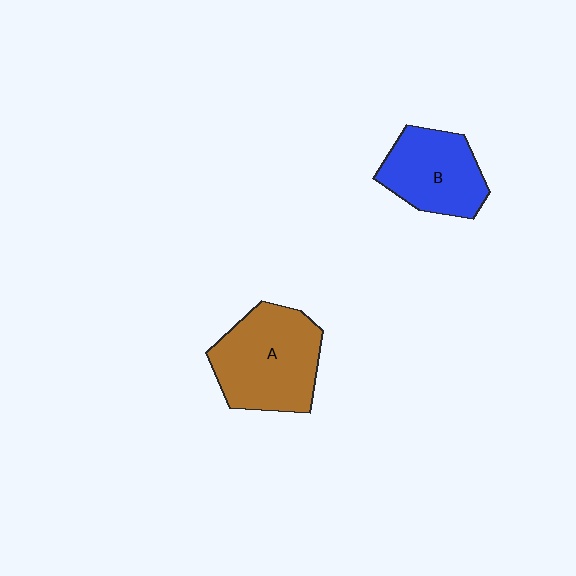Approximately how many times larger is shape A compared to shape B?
Approximately 1.3 times.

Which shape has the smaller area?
Shape B (blue).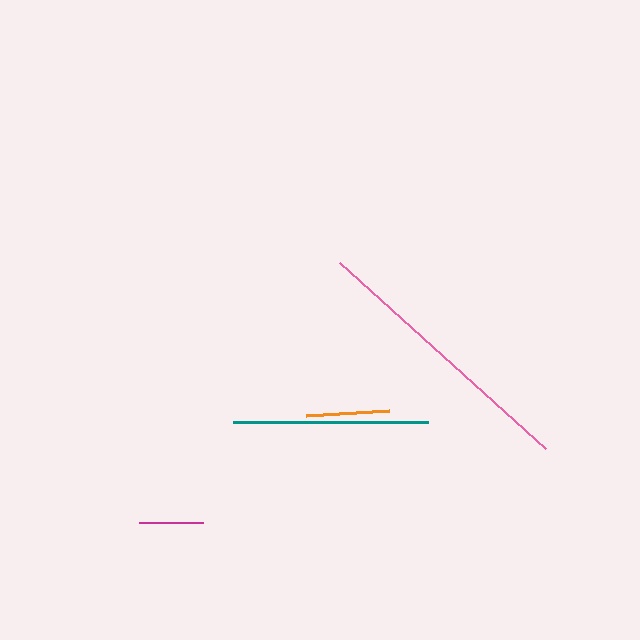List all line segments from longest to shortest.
From longest to shortest: pink, teal, orange, magenta.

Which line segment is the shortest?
The magenta line is the shortest at approximately 64 pixels.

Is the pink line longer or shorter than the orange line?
The pink line is longer than the orange line.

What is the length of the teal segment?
The teal segment is approximately 195 pixels long.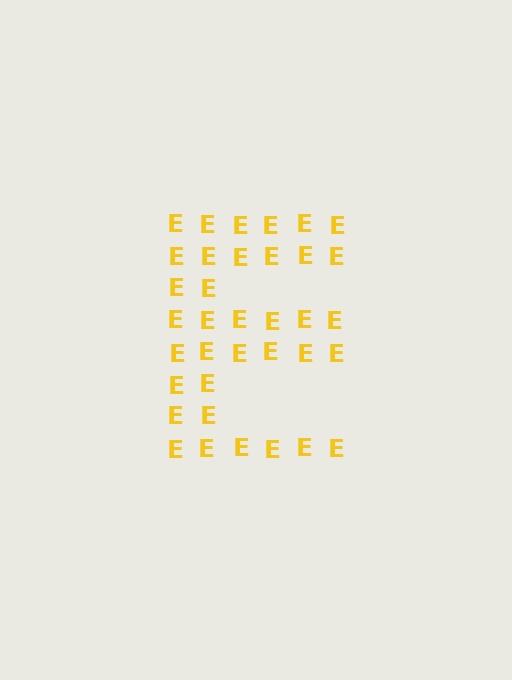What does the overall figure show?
The overall figure shows the letter E.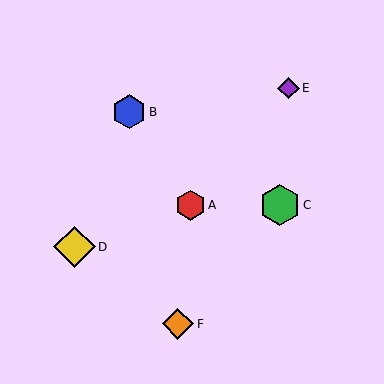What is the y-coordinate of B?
Object B is at y≈112.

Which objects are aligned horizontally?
Objects A, C are aligned horizontally.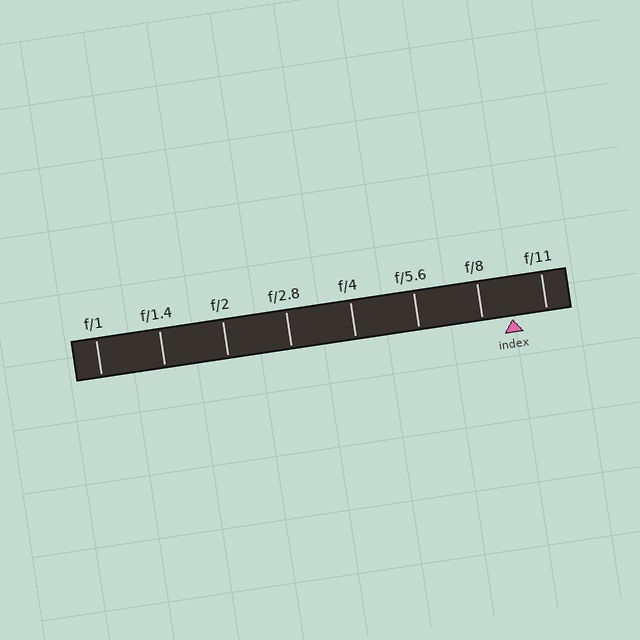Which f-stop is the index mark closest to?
The index mark is closest to f/8.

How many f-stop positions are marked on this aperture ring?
There are 8 f-stop positions marked.